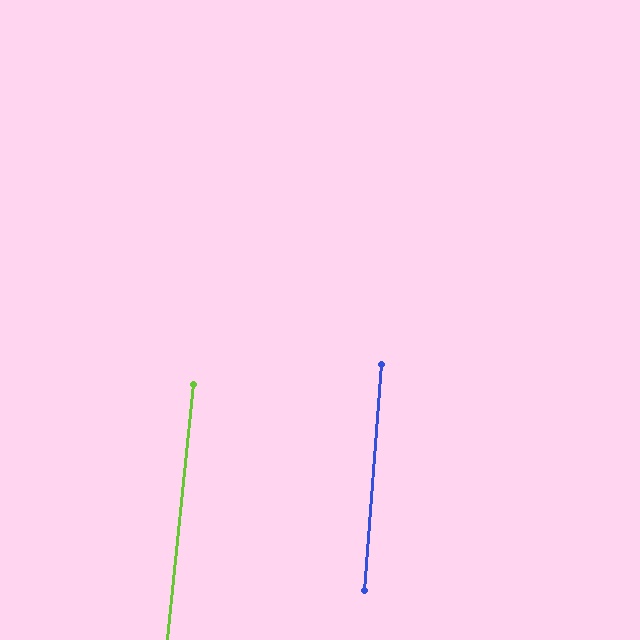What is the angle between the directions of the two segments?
Approximately 2 degrees.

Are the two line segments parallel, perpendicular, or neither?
Parallel — their directions differ by only 1.6°.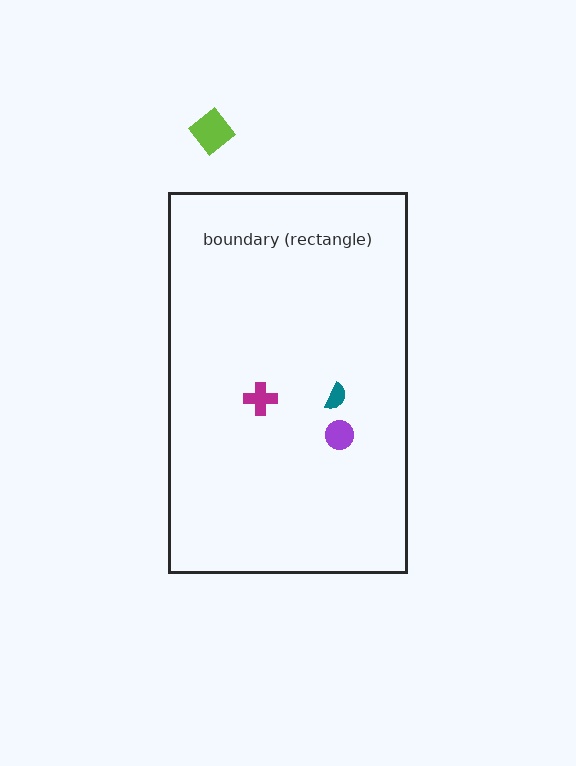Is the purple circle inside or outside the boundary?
Inside.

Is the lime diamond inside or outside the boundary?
Outside.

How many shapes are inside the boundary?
3 inside, 1 outside.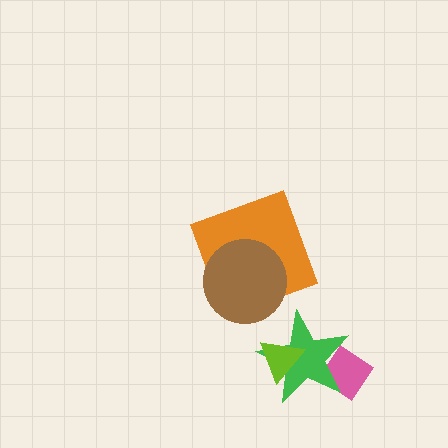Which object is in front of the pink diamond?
The green star is in front of the pink diamond.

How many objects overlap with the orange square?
1 object overlaps with the orange square.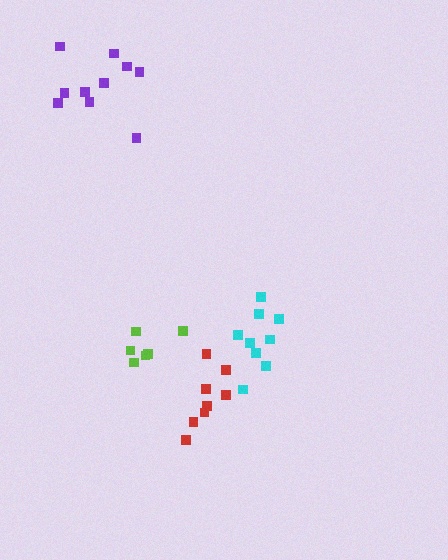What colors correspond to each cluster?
The clusters are colored: red, purple, cyan, lime.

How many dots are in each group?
Group 1: 8 dots, Group 2: 10 dots, Group 3: 9 dots, Group 4: 6 dots (33 total).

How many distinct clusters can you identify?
There are 4 distinct clusters.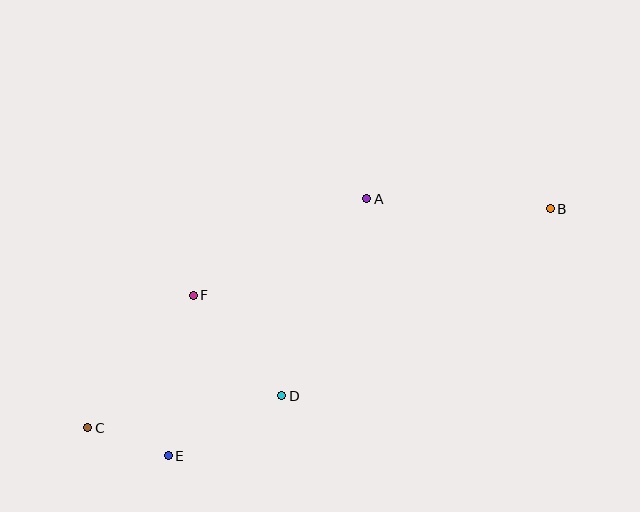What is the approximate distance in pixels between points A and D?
The distance between A and D is approximately 214 pixels.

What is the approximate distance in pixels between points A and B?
The distance between A and B is approximately 184 pixels.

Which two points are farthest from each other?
Points B and C are farthest from each other.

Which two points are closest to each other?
Points C and E are closest to each other.